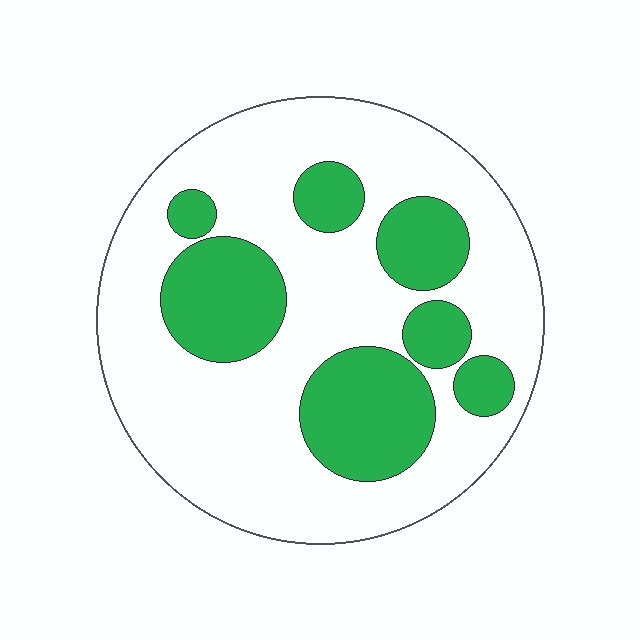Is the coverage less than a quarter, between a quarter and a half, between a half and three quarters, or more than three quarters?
Between a quarter and a half.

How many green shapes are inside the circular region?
7.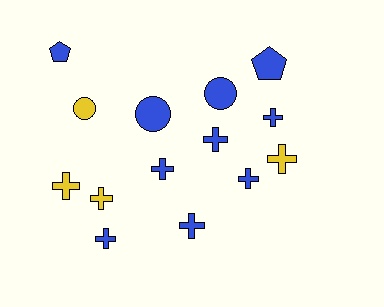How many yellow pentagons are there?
There are no yellow pentagons.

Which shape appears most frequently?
Cross, with 9 objects.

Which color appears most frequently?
Blue, with 10 objects.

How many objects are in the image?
There are 14 objects.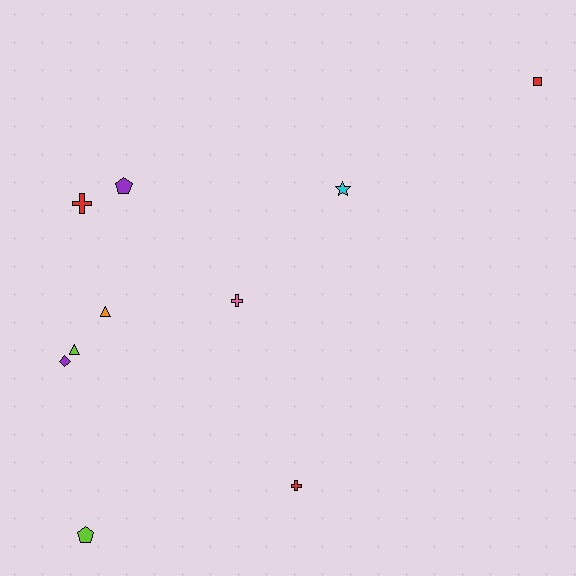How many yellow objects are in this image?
There are no yellow objects.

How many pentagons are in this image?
There are 2 pentagons.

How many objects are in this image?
There are 10 objects.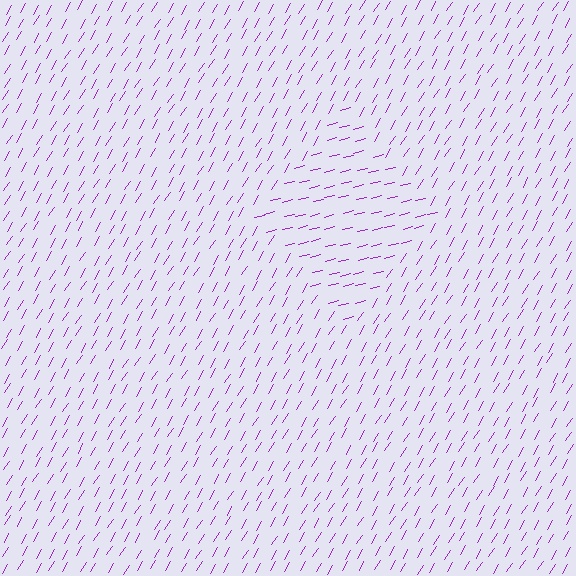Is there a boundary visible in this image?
Yes, there is a texture boundary formed by a change in line orientation.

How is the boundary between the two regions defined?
The boundary is defined purely by a change in line orientation (approximately 45 degrees difference). All lines are the same color and thickness.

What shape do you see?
I see a diamond.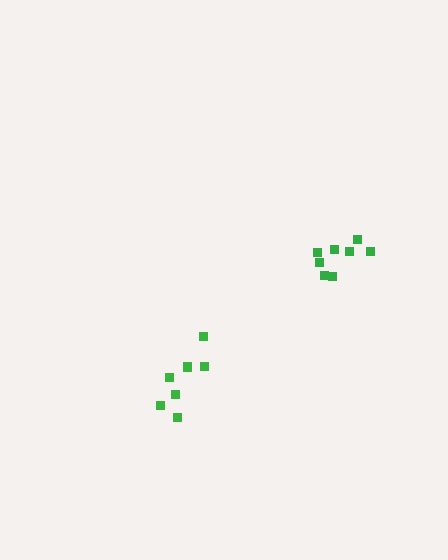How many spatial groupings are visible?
There are 2 spatial groupings.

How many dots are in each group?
Group 1: 8 dots, Group 2: 7 dots (15 total).